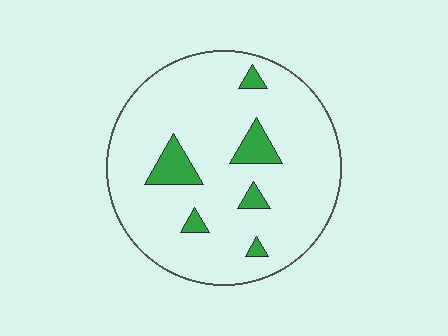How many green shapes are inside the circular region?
6.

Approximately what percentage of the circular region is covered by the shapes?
Approximately 10%.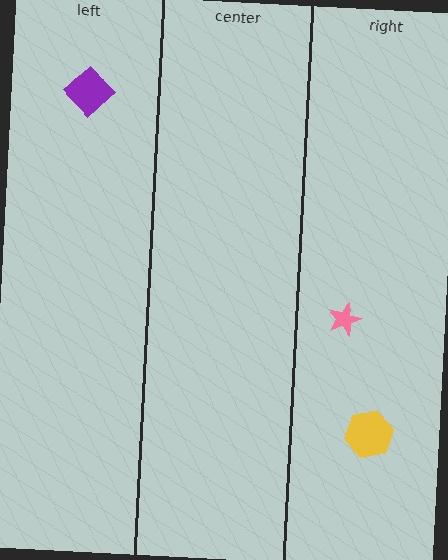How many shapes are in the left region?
1.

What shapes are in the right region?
The yellow hexagon, the pink star.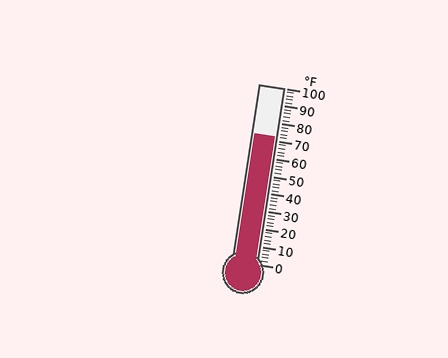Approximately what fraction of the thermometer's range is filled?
The thermometer is filled to approximately 70% of its range.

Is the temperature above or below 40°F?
The temperature is above 40°F.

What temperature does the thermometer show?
The thermometer shows approximately 72°F.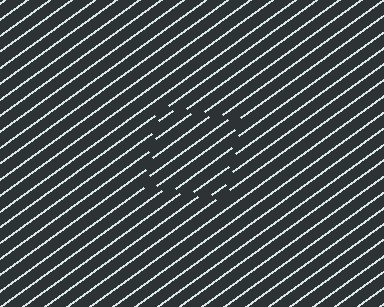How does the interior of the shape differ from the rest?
The interior of the shape contains the same grating, shifted by half a period — the contour is defined by the phase discontinuity where line-ends from the inner and outer gratings abut.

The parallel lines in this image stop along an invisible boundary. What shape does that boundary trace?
An illusory square. The interior of the shape contains the same grating, shifted by half a period — the contour is defined by the phase discontinuity where line-ends from the inner and outer gratings abut.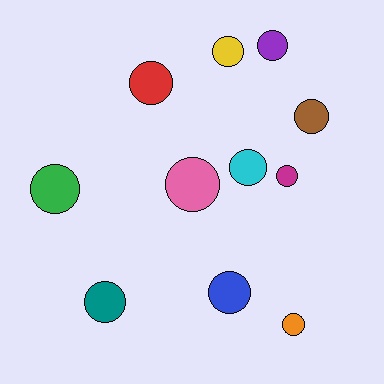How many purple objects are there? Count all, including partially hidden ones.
There is 1 purple object.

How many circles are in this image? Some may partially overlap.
There are 11 circles.